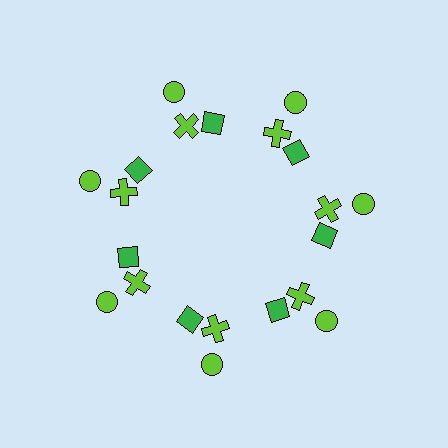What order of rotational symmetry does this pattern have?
This pattern has 7-fold rotational symmetry.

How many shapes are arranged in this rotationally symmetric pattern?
There are 21 shapes, arranged in 7 groups of 3.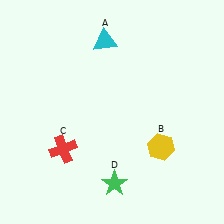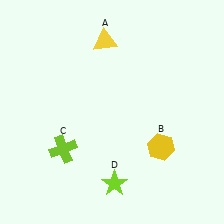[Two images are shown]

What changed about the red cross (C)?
In Image 1, C is red. In Image 2, it changed to lime.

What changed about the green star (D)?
In Image 1, D is green. In Image 2, it changed to lime.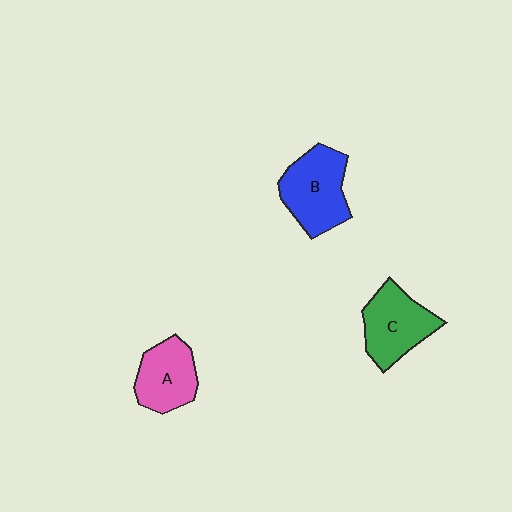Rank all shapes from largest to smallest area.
From largest to smallest: B (blue), C (green), A (pink).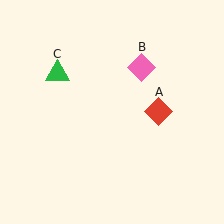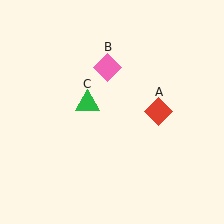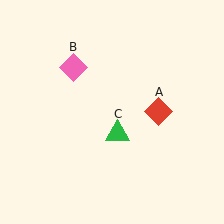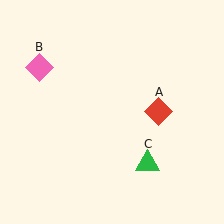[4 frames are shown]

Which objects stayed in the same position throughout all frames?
Red diamond (object A) remained stationary.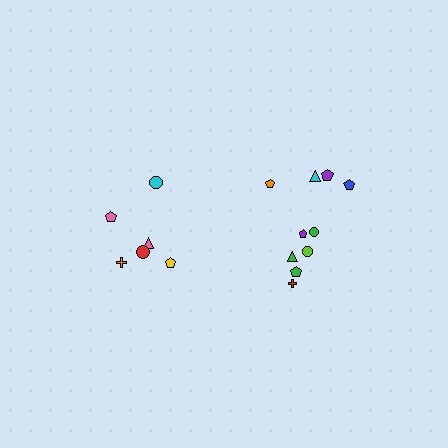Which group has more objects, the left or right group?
The right group.